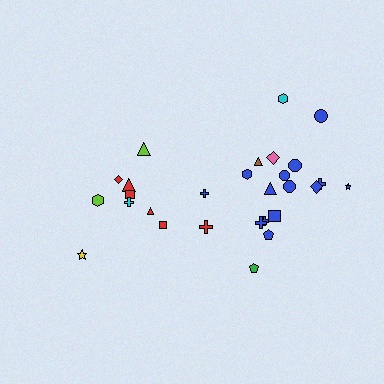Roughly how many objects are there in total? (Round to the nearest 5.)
Roughly 30 objects in total.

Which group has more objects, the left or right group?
The right group.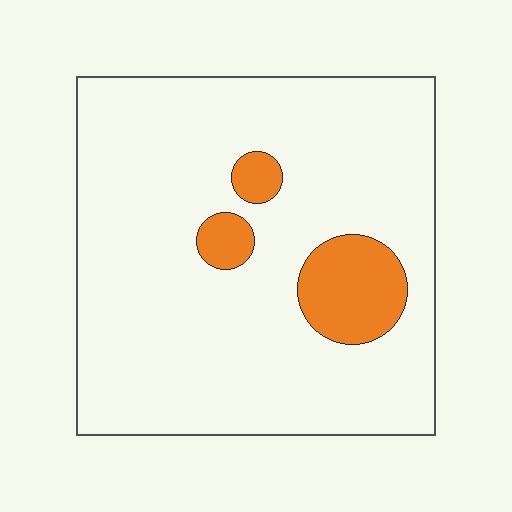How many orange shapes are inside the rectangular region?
3.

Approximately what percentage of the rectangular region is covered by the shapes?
Approximately 10%.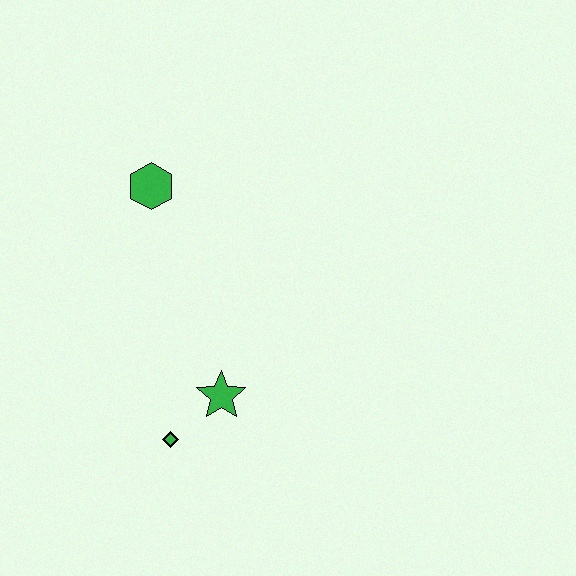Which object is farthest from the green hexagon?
The green diamond is farthest from the green hexagon.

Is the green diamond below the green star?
Yes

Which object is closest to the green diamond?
The green star is closest to the green diamond.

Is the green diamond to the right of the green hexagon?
Yes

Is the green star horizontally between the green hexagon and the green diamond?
No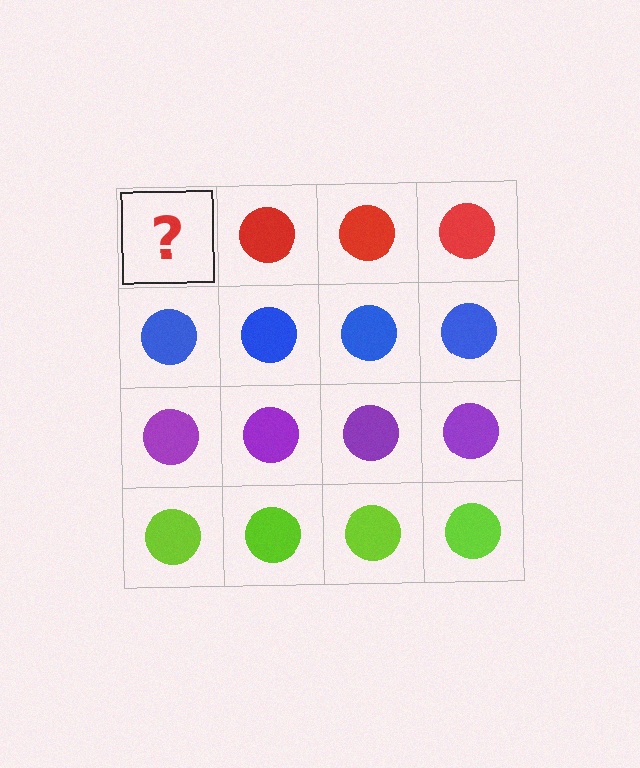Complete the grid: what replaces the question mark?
The question mark should be replaced with a red circle.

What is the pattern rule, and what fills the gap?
The rule is that each row has a consistent color. The gap should be filled with a red circle.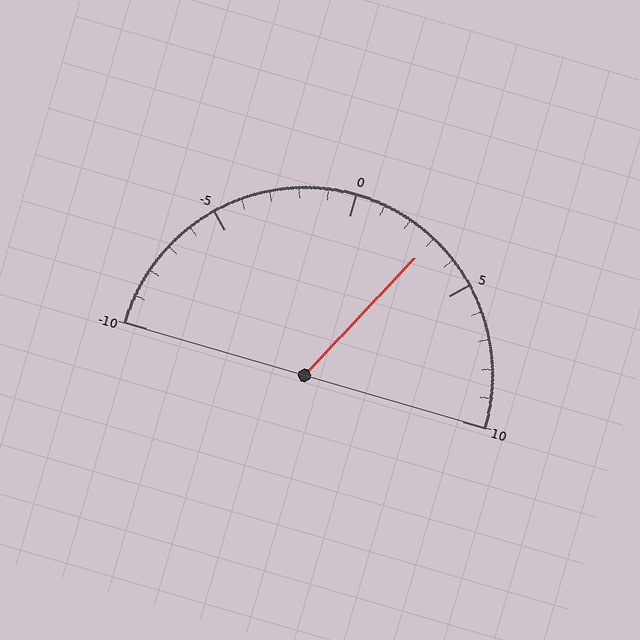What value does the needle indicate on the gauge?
The needle indicates approximately 3.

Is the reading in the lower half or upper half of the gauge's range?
The reading is in the upper half of the range (-10 to 10).